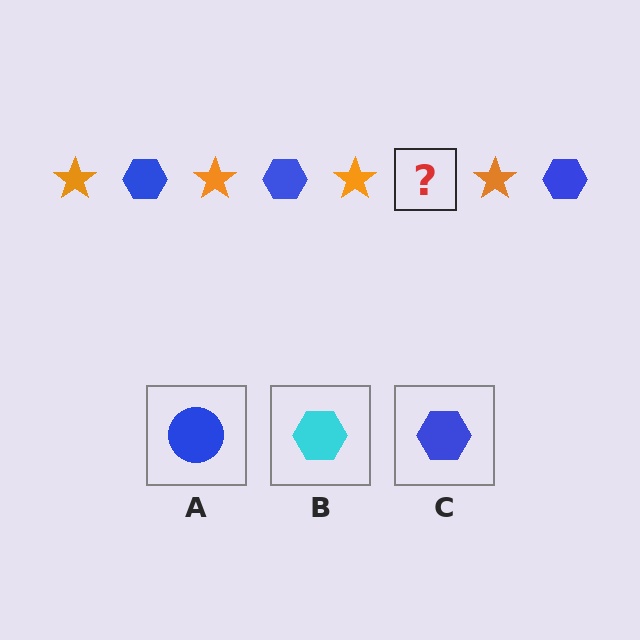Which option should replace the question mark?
Option C.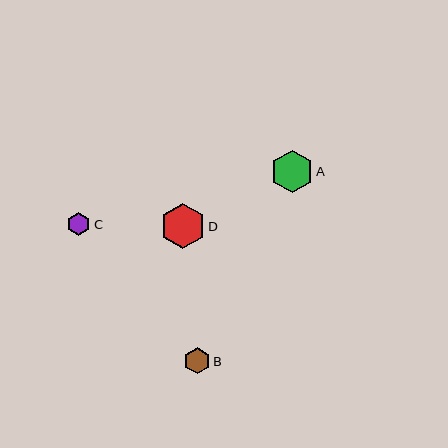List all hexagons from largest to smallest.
From largest to smallest: D, A, B, C.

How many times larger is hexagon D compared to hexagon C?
Hexagon D is approximately 1.9 times the size of hexagon C.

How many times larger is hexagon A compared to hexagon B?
Hexagon A is approximately 1.6 times the size of hexagon B.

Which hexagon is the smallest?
Hexagon C is the smallest with a size of approximately 23 pixels.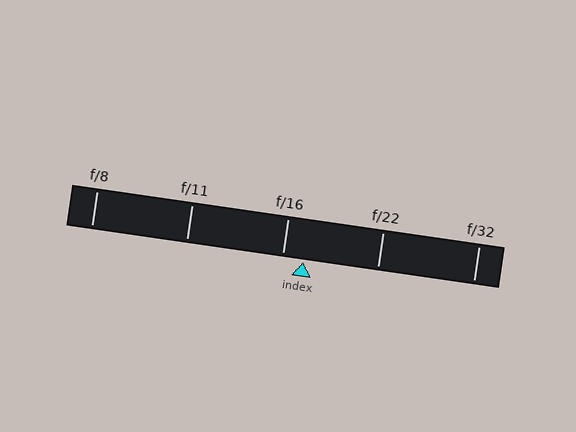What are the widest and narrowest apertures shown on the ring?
The widest aperture shown is f/8 and the narrowest is f/32.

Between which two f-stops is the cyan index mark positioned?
The index mark is between f/16 and f/22.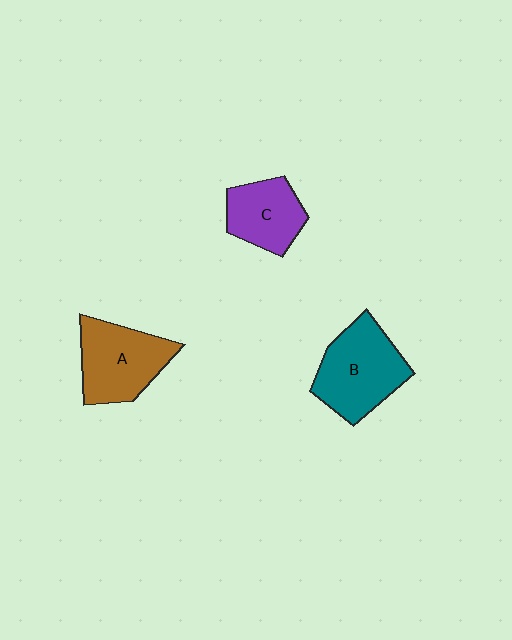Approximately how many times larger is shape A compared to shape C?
Approximately 1.3 times.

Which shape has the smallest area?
Shape C (purple).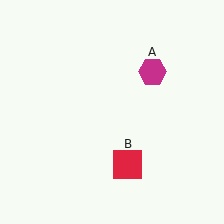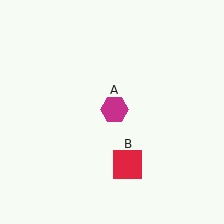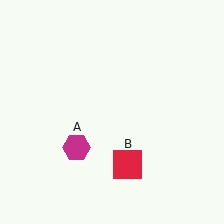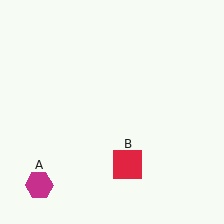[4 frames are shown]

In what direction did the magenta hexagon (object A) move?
The magenta hexagon (object A) moved down and to the left.